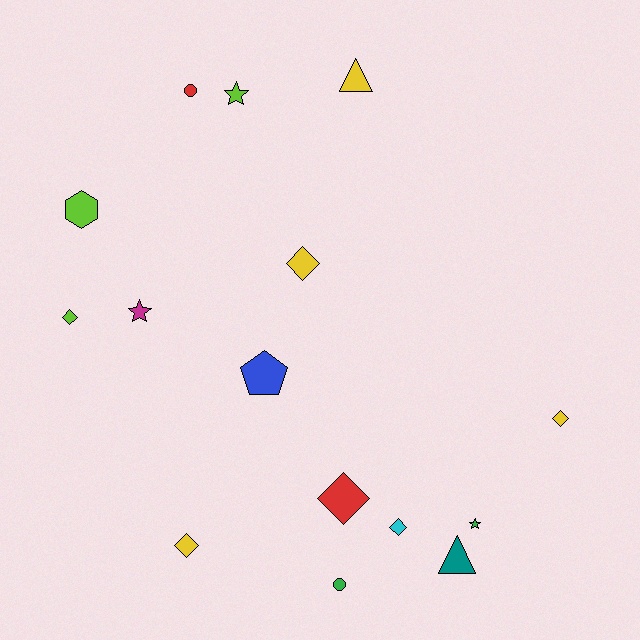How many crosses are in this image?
There are no crosses.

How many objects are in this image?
There are 15 objects.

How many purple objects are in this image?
There are no purple objects.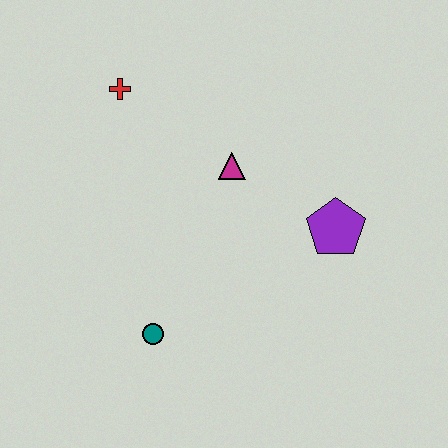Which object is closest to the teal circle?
The magenta triangle is closest to the teal circle.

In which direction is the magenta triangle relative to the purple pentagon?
The magenta triangle is to the left of the purple pentagon.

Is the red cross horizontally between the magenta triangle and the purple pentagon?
No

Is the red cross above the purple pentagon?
Yes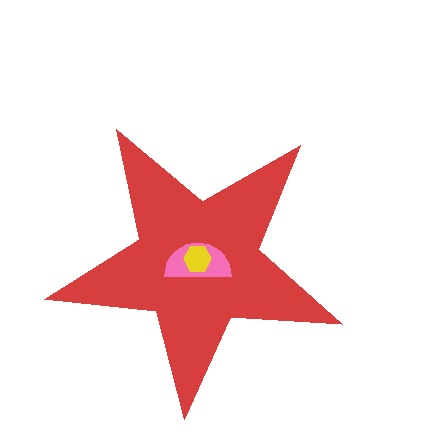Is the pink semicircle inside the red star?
Yes.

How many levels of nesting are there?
3.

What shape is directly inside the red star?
The pink semicircle.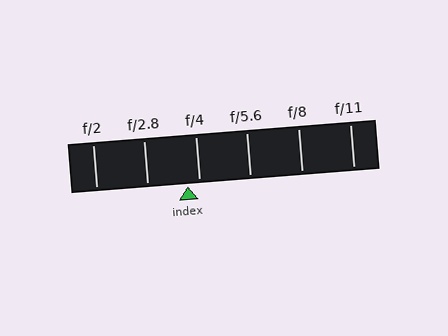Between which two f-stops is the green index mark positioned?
The index mark is between f/2.8 and f/4.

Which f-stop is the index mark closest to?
The index mark is closest to f/4.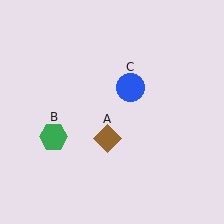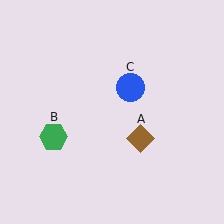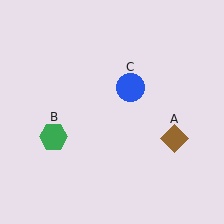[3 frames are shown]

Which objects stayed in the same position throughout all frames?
Green hexagon (object B) and blue circle (object C) remained stationary.